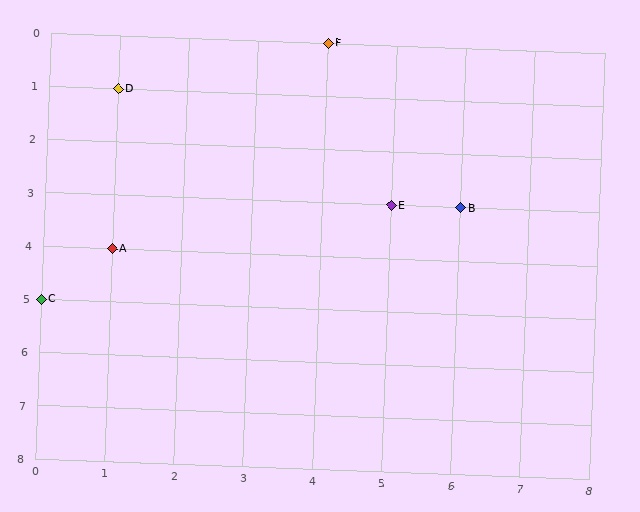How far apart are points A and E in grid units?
Points A and E are 4 columns and 1 row apart (about 4.1 grid units diagonally).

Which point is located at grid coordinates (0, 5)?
Point C is at (0, 5).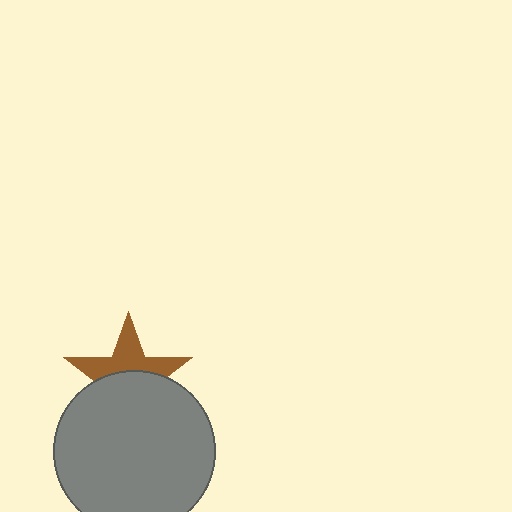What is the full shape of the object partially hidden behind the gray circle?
The partially hidden object is a brown star.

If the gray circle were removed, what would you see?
You would see the complete brown star.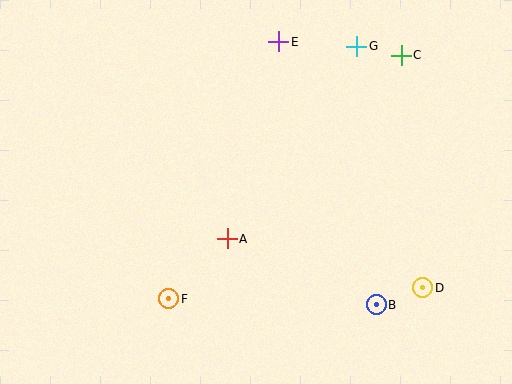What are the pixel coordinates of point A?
Point A is at (227, 239).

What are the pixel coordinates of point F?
Point F is at (169, 299).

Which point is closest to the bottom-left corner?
Point F is closest to the bottom-left corner.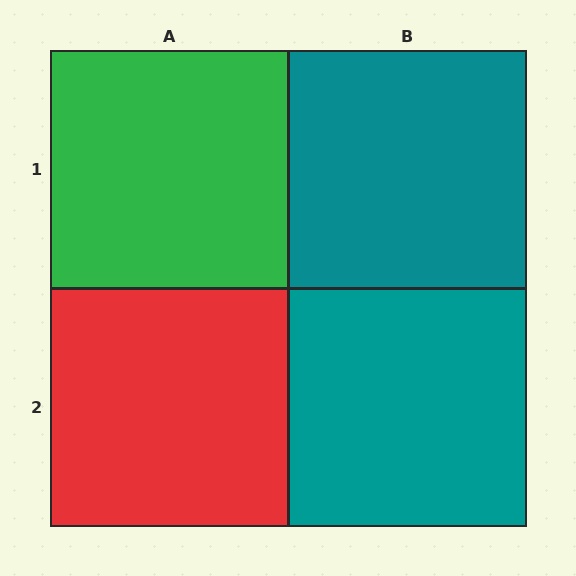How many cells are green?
1 cell is green.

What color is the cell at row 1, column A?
Green.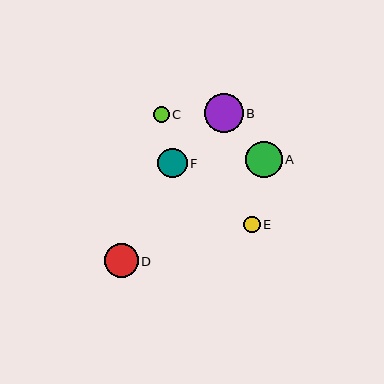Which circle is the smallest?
Circle C is the smallest with a size of approximately 16 pixels.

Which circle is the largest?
Circle B is the largest with a size of approximately 39 pixels.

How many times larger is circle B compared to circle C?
Circle B is approximately 2.5 times the size of circle C.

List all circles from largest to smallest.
From largest to smallest: B, A, D, F, E, C.